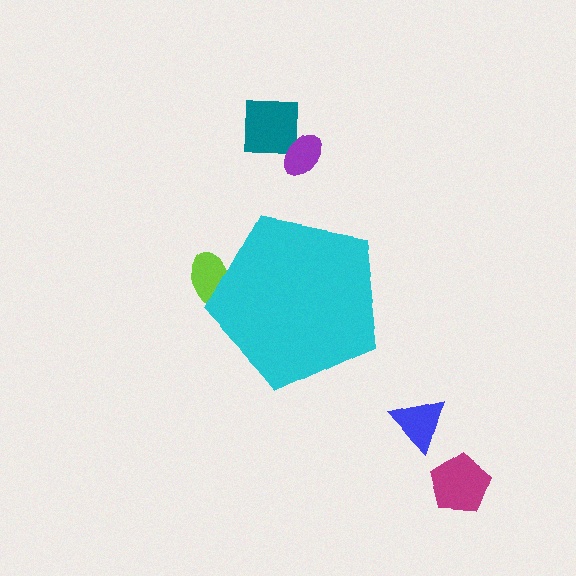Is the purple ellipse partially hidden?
No, the purple ellipse is fully visible.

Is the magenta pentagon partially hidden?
No, the magenta pentagon is fully visible.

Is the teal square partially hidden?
No, the teal square is fully visible.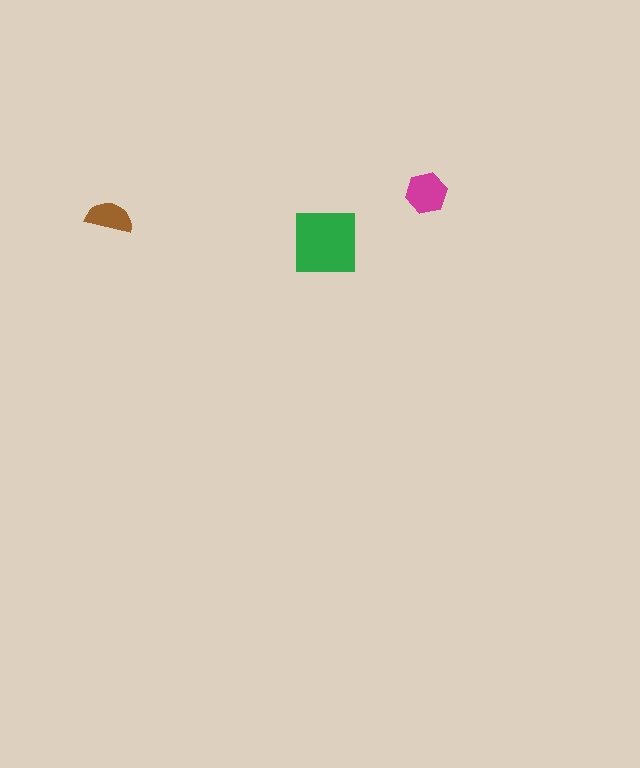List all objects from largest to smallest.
The green square, the magenta hexagon, the brown semicircle.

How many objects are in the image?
There are 3 objects in the image.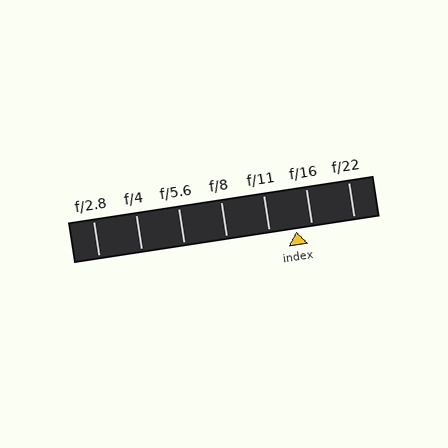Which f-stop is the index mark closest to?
The index mark is closest to f/16.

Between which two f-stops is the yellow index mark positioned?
The index mark is between f/11 and f/16.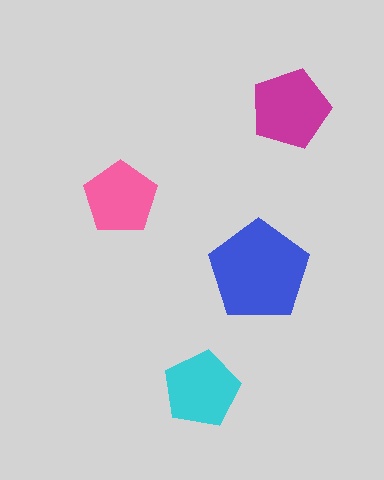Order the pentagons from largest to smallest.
the blue one, the magenta one, the cyan one, the pink one.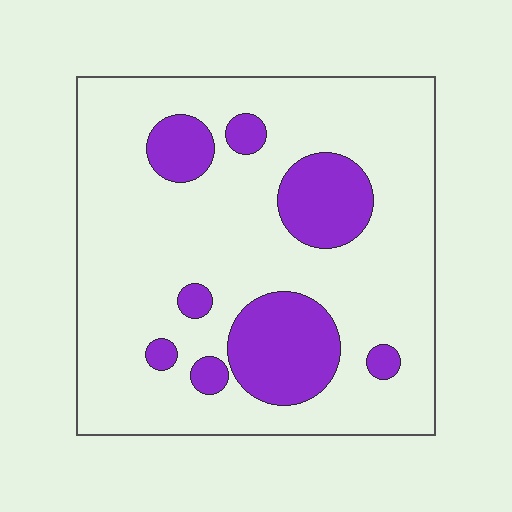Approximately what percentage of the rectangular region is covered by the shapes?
Approximately 20%.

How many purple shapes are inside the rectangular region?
8.